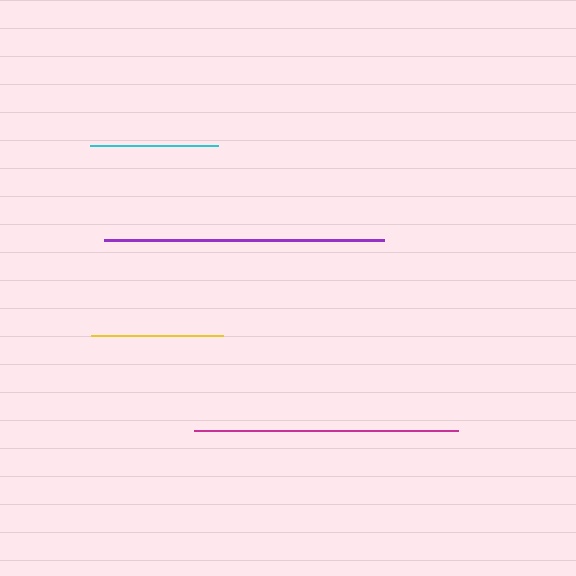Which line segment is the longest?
The purple line is the longest at approximately 280 pixels.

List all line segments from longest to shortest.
From longest to shortest: purple, magenta, yellow, cyan.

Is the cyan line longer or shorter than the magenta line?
The magenta line is longer than the cyan line.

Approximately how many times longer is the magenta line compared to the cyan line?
The magenta line is approximately 2.1 times the length of the cyan line.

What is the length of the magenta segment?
The magenta segment is approximately 264 pixels long.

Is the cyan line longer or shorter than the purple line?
The purple line is longer than the cyan line.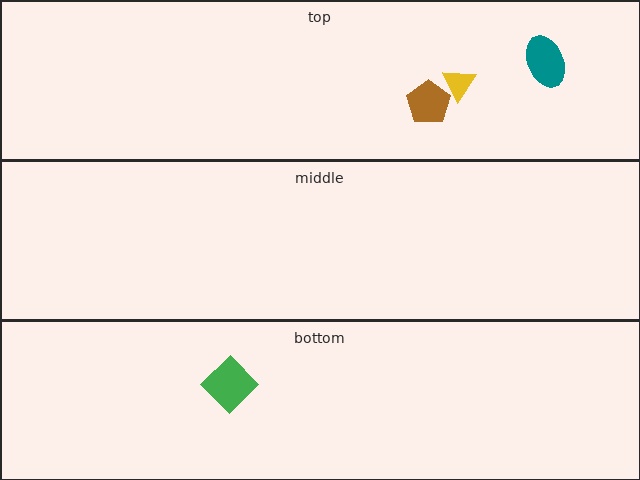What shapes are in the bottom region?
The green diamond.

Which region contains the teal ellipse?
The top region.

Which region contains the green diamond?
The bottom region.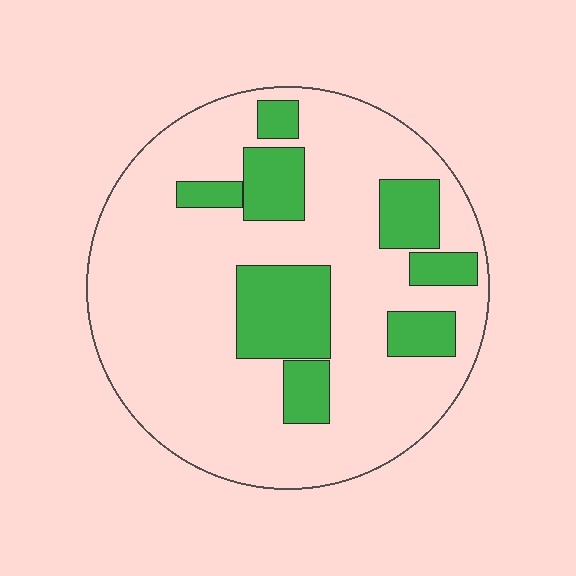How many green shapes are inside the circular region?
8.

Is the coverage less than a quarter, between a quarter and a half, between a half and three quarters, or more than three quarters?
Less than a quarter.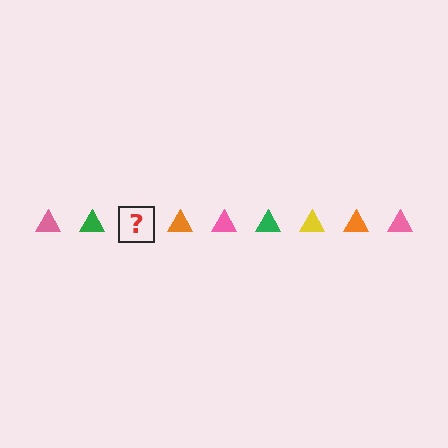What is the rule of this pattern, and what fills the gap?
The rule is that the pattern cycles through pink, green, yellow, orange triangles. The gap should be filled with a yellow triangle.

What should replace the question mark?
The question mark should be replaced with a yellow triangle.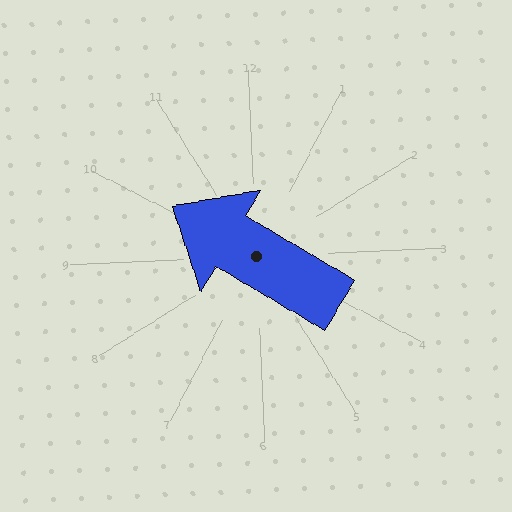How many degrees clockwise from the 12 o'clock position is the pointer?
Approximately 303 degrees.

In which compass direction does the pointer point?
Northwest.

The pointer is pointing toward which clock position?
Roughly 10 o'clock.